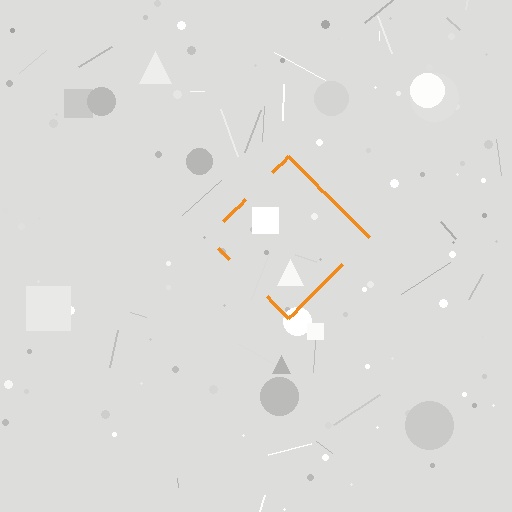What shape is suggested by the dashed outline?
The dashed outline suggests a diamond.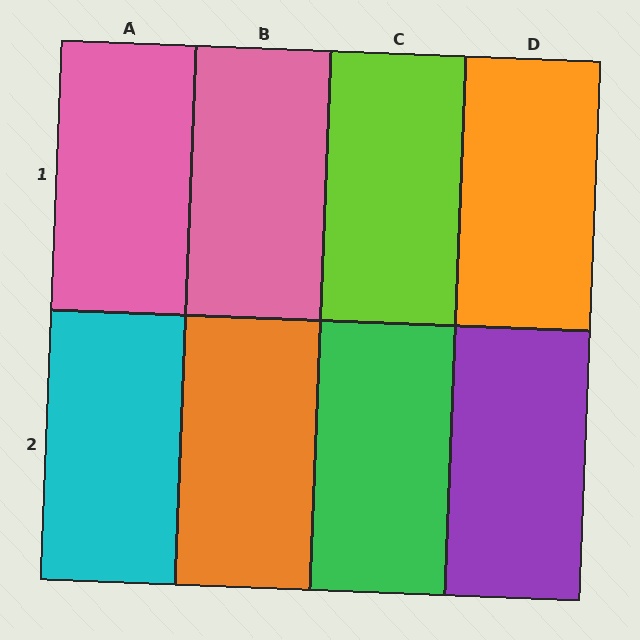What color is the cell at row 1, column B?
Pink.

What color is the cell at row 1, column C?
Lime.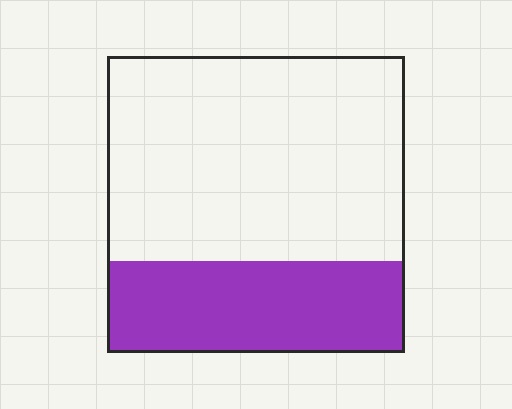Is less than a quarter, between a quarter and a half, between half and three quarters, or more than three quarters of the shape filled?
Between a quarter and a half.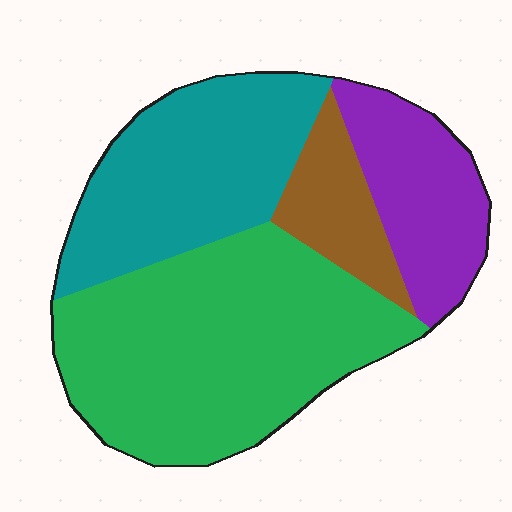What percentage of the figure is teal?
Teal takes up about one quarter (1/4) of the figure.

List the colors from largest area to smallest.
From largest to smallest: green, teal, purple, brown.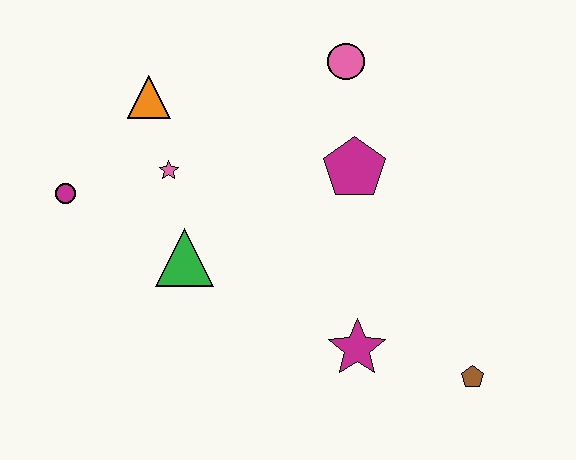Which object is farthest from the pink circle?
The brown pentagon is farthest from the pink circle.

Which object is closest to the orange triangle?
The pink star is closest to the orange triangle.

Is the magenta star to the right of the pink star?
Yes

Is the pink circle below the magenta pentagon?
No